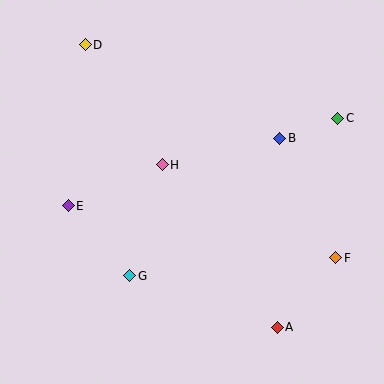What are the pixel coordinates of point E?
Point E is at (68, 206).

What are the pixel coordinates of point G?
Point G is at (130, 276).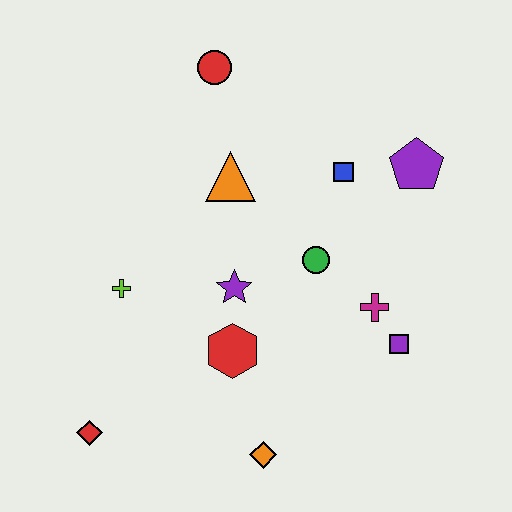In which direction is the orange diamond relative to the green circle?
The orange diamond is below the green circle.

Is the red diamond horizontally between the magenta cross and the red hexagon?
No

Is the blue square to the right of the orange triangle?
Yes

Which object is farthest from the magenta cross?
The red diamond is farthest from the magenta cross.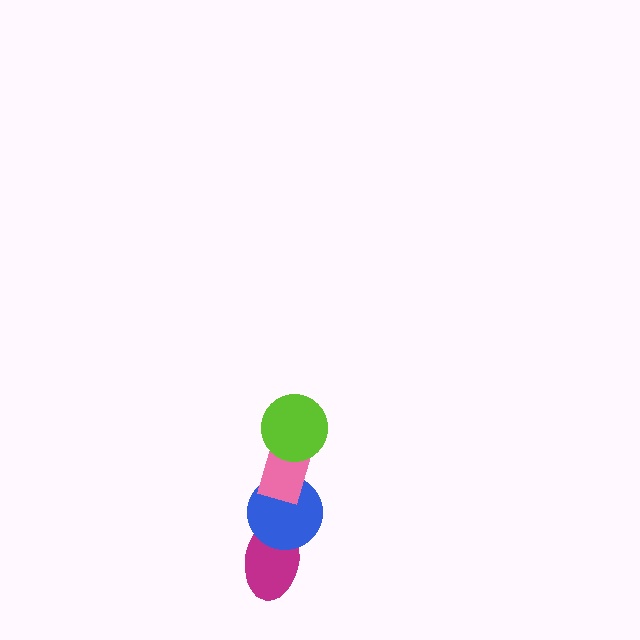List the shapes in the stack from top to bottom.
From top to bottom: the lime circle, the pink rectangle, the blue circle, the magenta ellipse.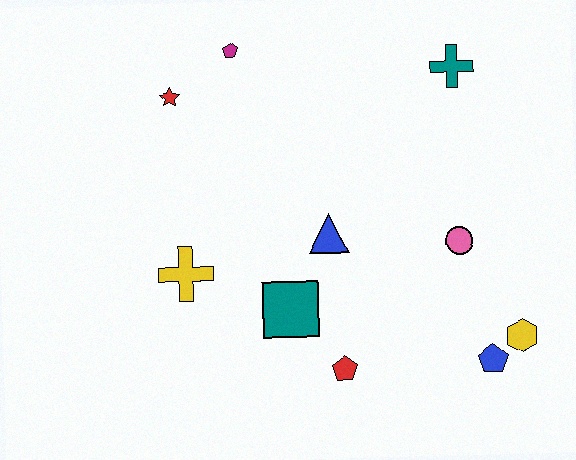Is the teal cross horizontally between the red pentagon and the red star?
No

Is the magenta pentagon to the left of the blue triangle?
Yes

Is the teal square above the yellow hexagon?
Yes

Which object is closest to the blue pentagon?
The yellow hexagon is closest to the blue pentagon.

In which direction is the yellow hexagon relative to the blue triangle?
The yellow hexagon is to the right of the blue triangle.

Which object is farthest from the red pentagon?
The magenta pentagon is farthest from the red pentagon.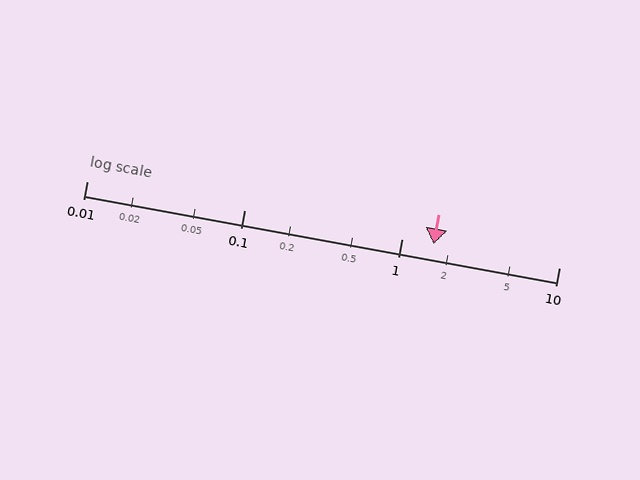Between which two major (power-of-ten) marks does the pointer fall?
The pointer is between 1 and 10.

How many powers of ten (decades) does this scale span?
The scale spans 3 decades, from 0.01 to 10.